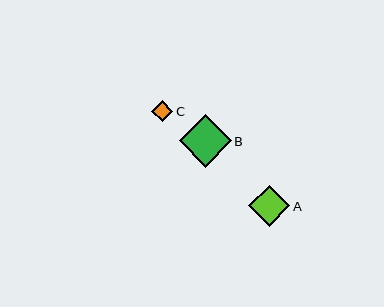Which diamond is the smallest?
Diamond C is the smallest with a size of approximately 21 pixels.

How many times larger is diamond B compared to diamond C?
Diamond B is approximately 2.5 times the size of diamond C.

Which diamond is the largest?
Diamond B is the largest with a size of approximately 52 pixels.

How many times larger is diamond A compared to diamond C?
Diamond A is approximately 1.9 times the size of diamond C.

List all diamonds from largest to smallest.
From largest to smallest: B, A, C.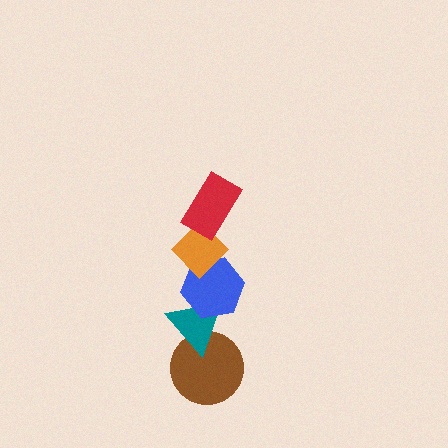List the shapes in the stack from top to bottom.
From top to bottom: the red rectangle, the orange diamond, the blue hexagon, the teal triangle, the brown circle.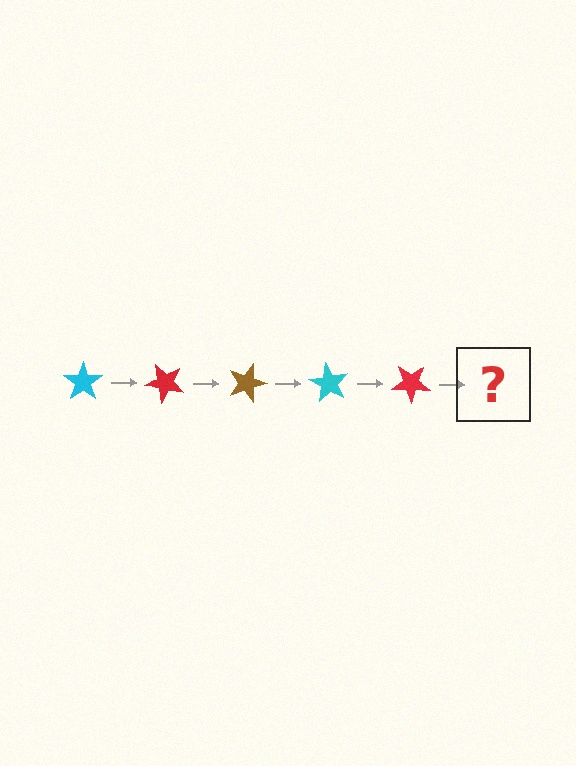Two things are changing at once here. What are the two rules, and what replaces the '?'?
The two rules are that it rotates 45 degrees each step and the color cycles through cyan, red, and brown. The '?' should be a brown star, rotated 225 degrees from the start.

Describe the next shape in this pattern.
It should be a brown star, rotated 225 degrees from the start.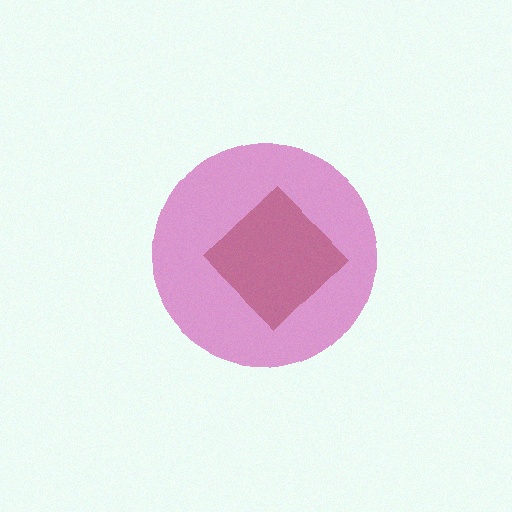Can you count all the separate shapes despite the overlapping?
Yes, there are 2 separate shapes.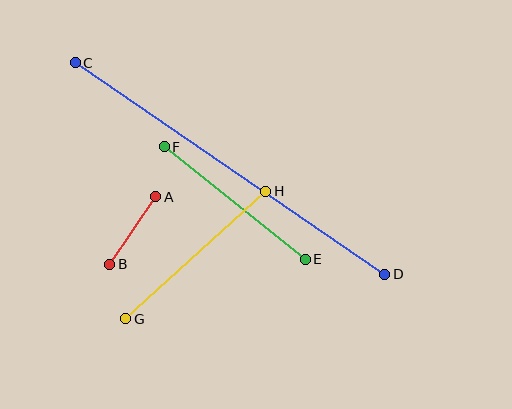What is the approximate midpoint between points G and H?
The midpoint is at approximately (196, 255) pixels.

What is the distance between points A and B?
The distance is approximately 82 pixels.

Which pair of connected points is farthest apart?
Points C and D are farthest apart.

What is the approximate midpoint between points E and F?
The midpoint is at approximately (235, 203) pixels.